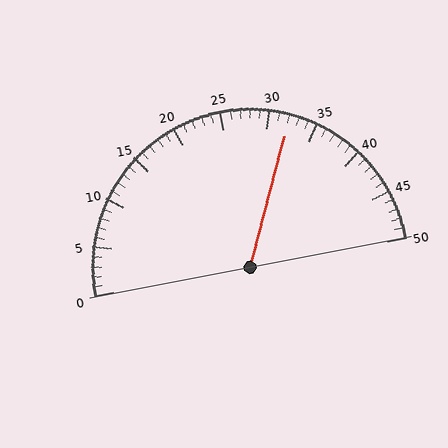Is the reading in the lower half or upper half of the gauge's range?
The reading is in the upper half of the range (0 to 50).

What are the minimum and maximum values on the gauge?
The gauge ranges from 0 to 50.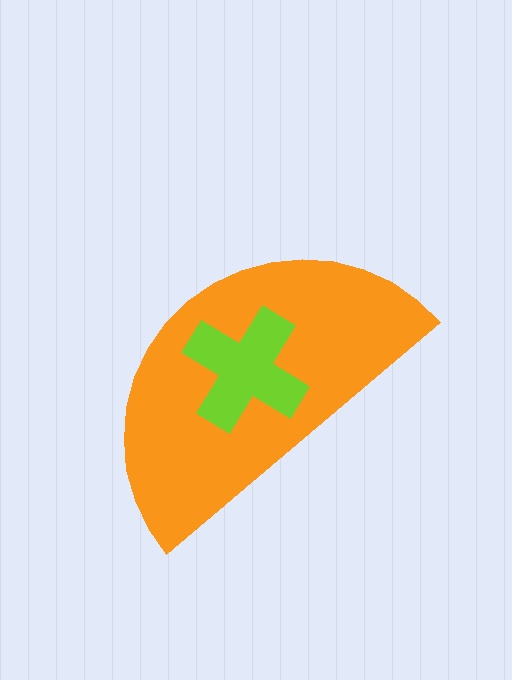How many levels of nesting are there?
2.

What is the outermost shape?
The orange semicircle.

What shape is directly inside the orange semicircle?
The lime cross.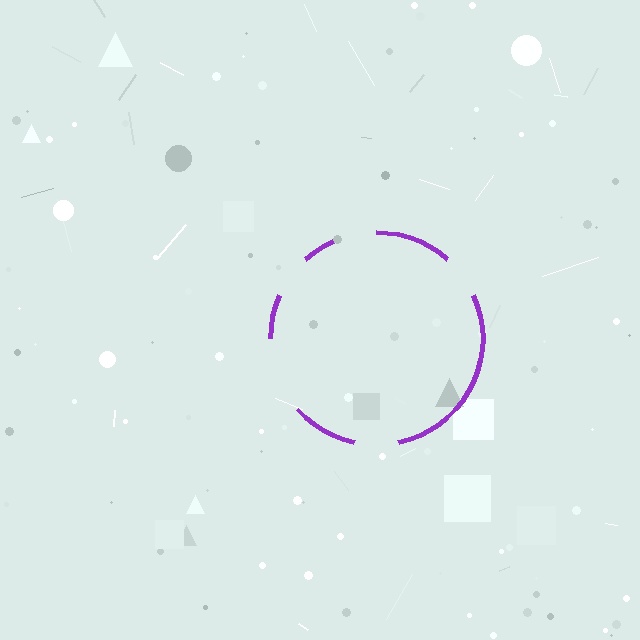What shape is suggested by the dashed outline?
The dashed outline suggests a circle.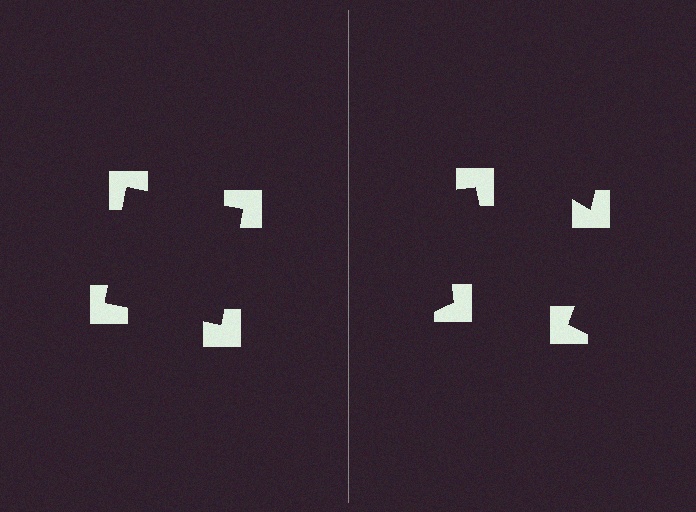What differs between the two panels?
The notched squares are positioned identically on both sides; only the wedge orientations differ. On the left they align to a square; on the right they are misaligned.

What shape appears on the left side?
An illusory square.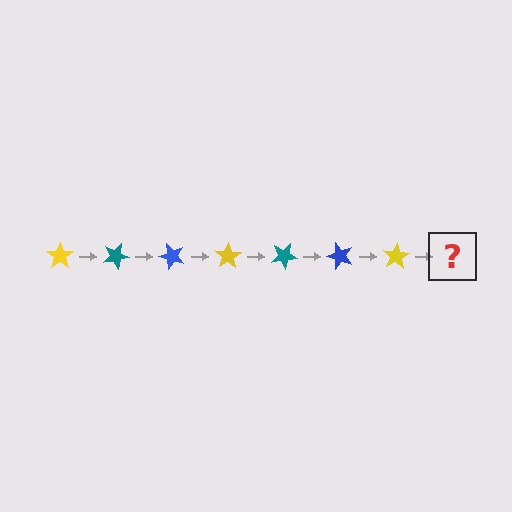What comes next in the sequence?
The next element should be a teal star, rotated 175 degrees from the start.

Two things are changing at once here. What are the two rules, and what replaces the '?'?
The two rules are that it rotates 25 degrees each step and the color cycles through yellow, teal, and blue. The '?' should be a teal star, rotated 175 degrees from the start.